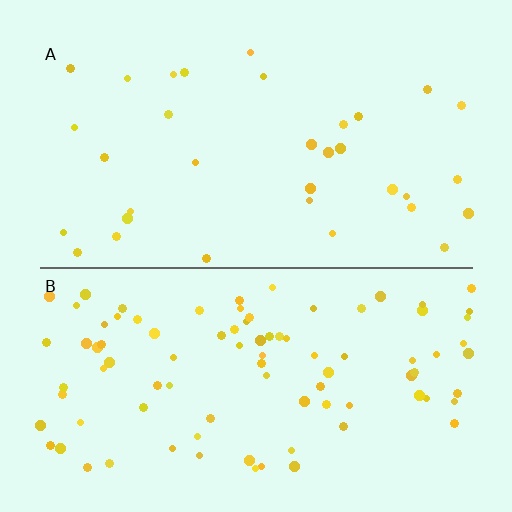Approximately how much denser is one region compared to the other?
Approximately 2.7× — region B over region A.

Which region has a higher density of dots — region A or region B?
B (the bottom).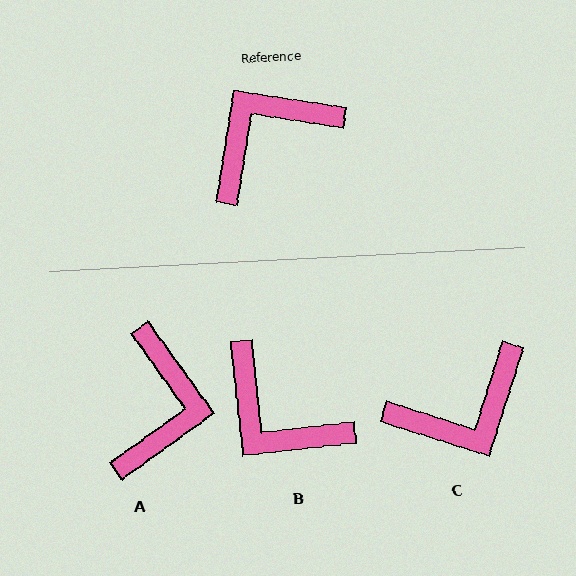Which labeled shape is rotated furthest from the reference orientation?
C, about 171 degrees away.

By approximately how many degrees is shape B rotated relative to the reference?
Approximately 105 degrees counter-clockwise.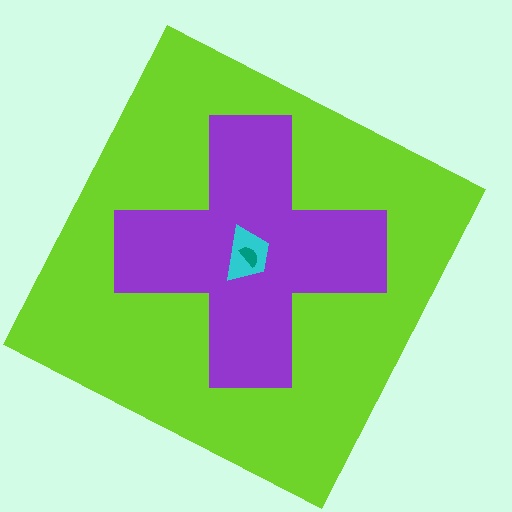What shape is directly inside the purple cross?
The cyan trapezoid.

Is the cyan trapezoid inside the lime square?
Yes.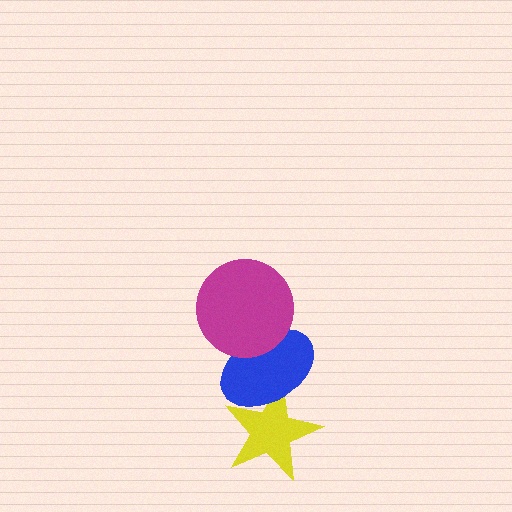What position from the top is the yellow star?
The yellow star is 3rd from the top.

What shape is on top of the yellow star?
The blue ellipse is on top of the yellow star.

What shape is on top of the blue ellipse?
The magenta circle is on top of the blue ellipse.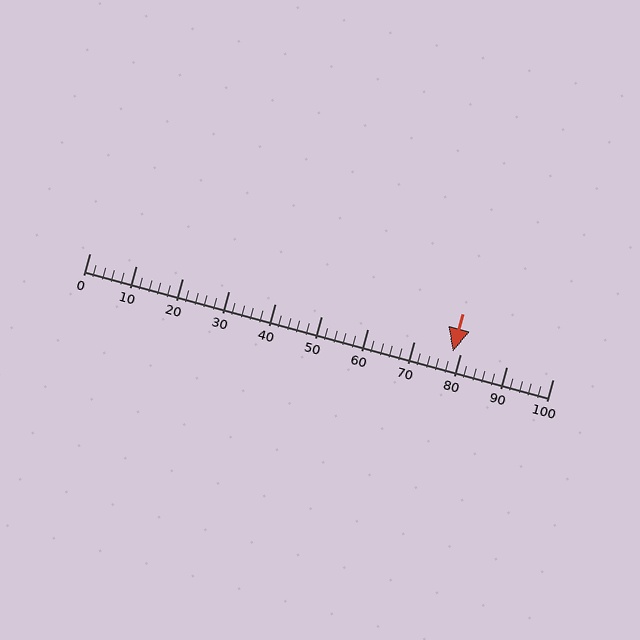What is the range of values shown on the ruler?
The ruler shows values from 0 to 100.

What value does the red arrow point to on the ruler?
The red arrow points to approximately 78.